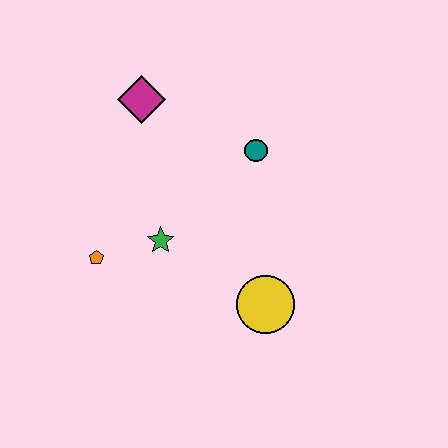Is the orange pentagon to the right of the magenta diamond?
No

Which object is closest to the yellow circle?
The green star is closest to the yellow circle.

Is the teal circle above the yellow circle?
Yes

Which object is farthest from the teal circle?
The orange pentagon is farthest from the teal circle.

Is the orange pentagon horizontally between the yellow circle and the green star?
No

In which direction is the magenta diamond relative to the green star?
The magenta diamond is above the green star.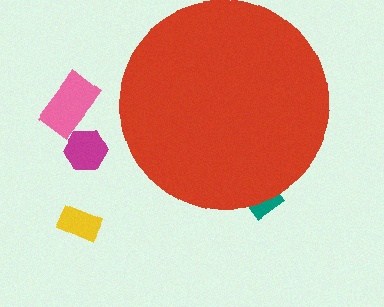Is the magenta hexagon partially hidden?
No, the magenta hexagon is fully visible.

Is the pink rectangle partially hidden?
No, the pink rectangle is fully visible.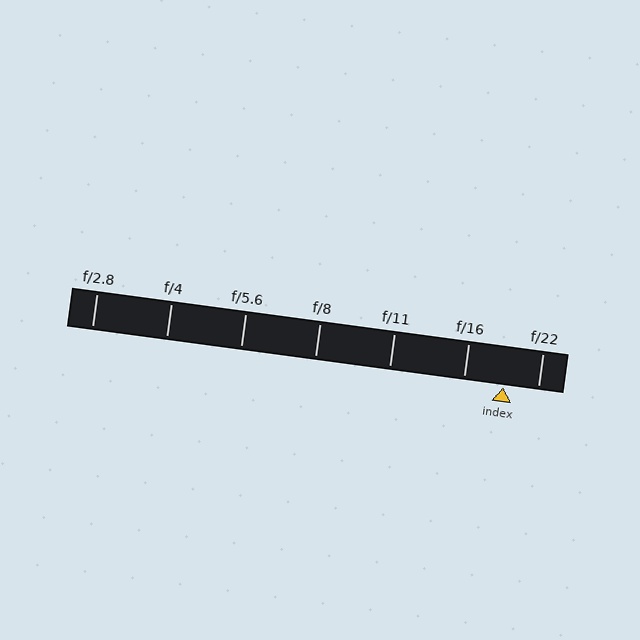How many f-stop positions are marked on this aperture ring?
There are 7 f-stop positions marked.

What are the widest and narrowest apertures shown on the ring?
The widest aperture shown is f/2.8 and the narrowest is f/22.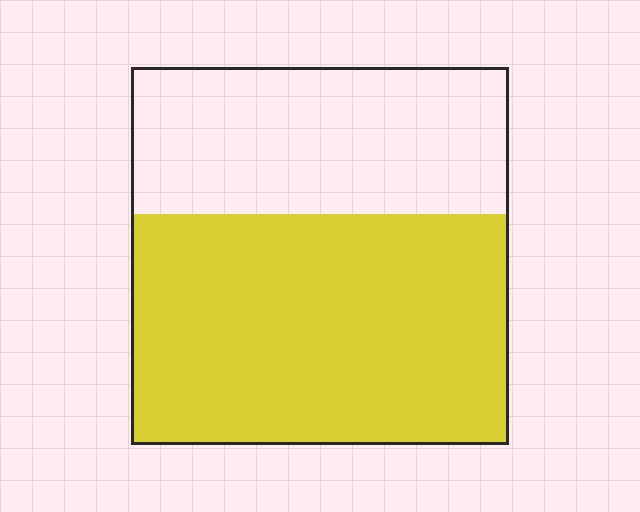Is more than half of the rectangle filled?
Yes.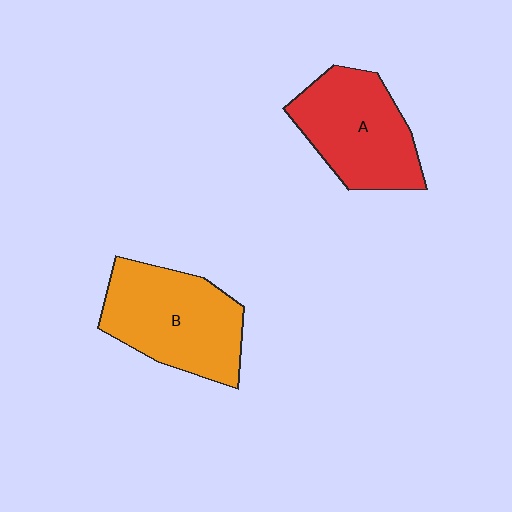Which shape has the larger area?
Shape B (orange).